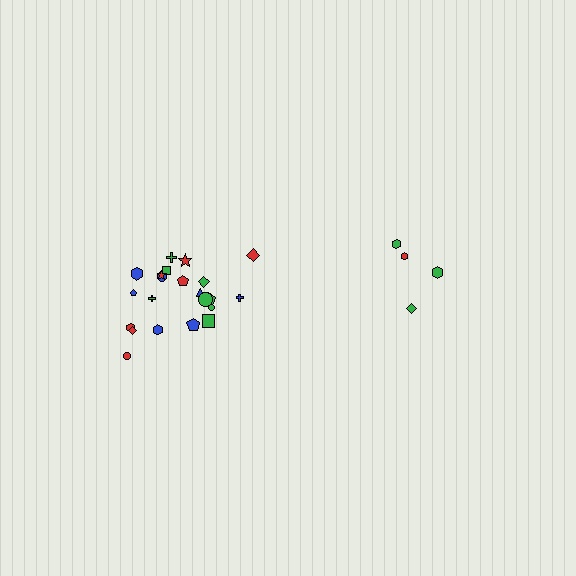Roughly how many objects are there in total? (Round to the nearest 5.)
Roughly 25 objects in total.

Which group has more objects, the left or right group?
The left group.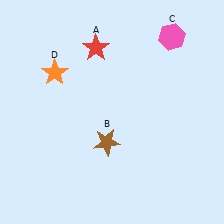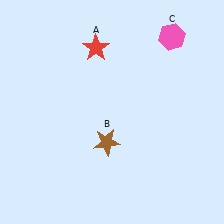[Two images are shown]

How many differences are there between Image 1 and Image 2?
There is 1 difference between the two images.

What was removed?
The orange star (D) was removed in Image 2.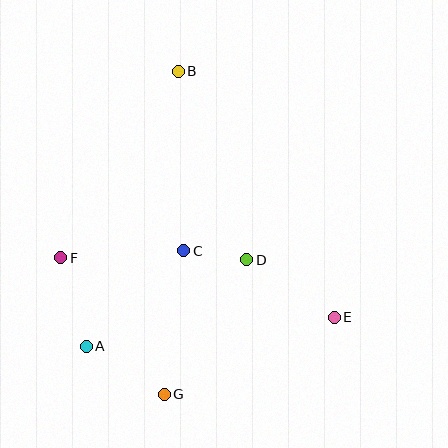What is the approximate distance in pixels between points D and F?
The distance between D and F is approximately 186 pixels.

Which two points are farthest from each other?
Points B and G are farthest from each other.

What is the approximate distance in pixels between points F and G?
The distance between F and G is approximately 171 pixels.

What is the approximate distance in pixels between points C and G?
The distance between C and G is approximately 145 pixels.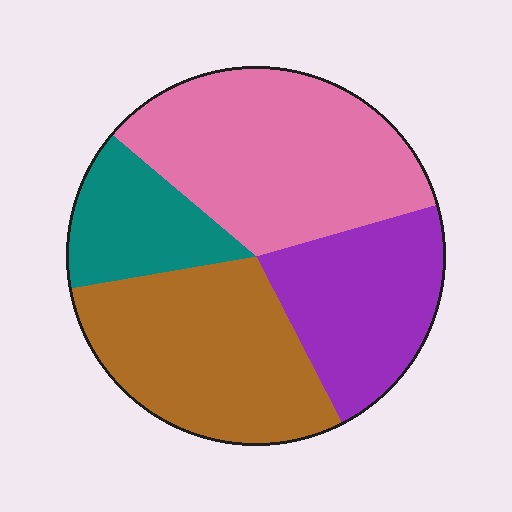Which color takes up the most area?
Pink, at roughly 35%.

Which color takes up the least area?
Teal, at roughly 15%.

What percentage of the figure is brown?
Brown takes up between a sixth and a third of the figure.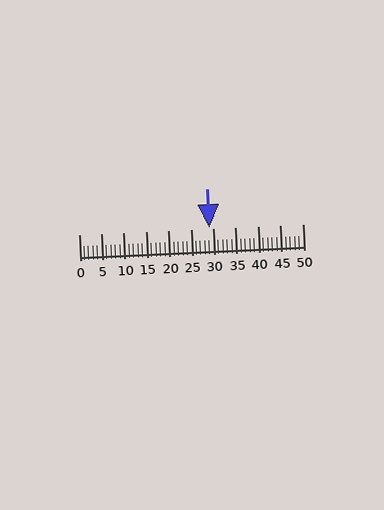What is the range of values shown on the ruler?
The ruler shows values from 0 to 50.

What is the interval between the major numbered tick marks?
The major tick marks are spaced 5 units apart.